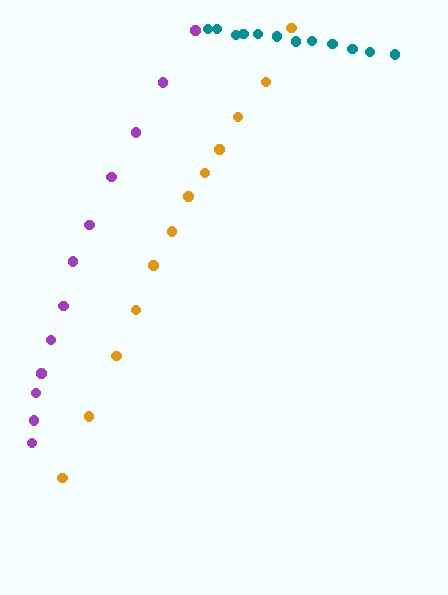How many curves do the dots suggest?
There are 3 distinct paths.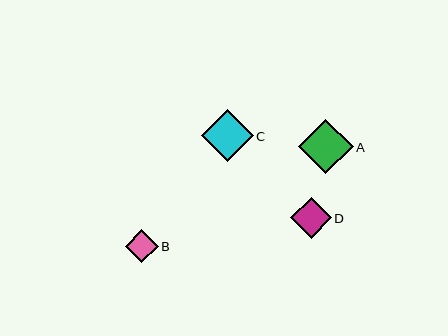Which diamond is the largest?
Diamond A is the largest with a size of approximately 54 pixels.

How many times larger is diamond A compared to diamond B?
Diamond A is approximately 1.6 times the size of diamond B.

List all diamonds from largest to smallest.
From largest to smallest: A, C, D, B.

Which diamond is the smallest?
Diamond B is the smallest with a size of approximately 33 pixels.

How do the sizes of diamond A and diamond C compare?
Diamond A and diamond C are approximately the same size.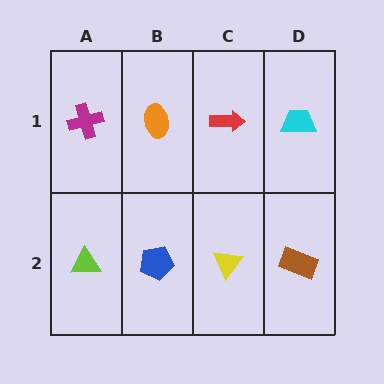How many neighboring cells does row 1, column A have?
2.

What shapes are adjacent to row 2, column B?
An orange ellipse (row 1, column B), a lime triangle (row 2, column A), a yellow triangle (row 2, column C).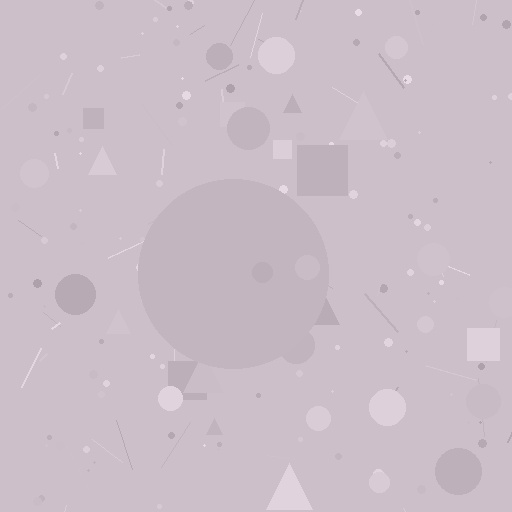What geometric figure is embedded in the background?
A circle is embedded in the background.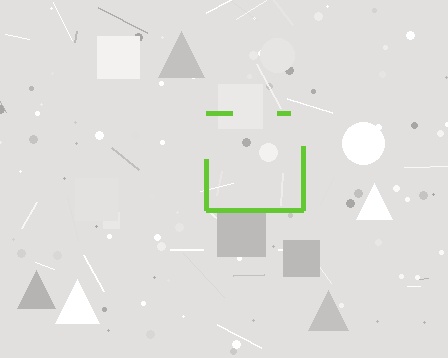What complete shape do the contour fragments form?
The contour fragments form a square.